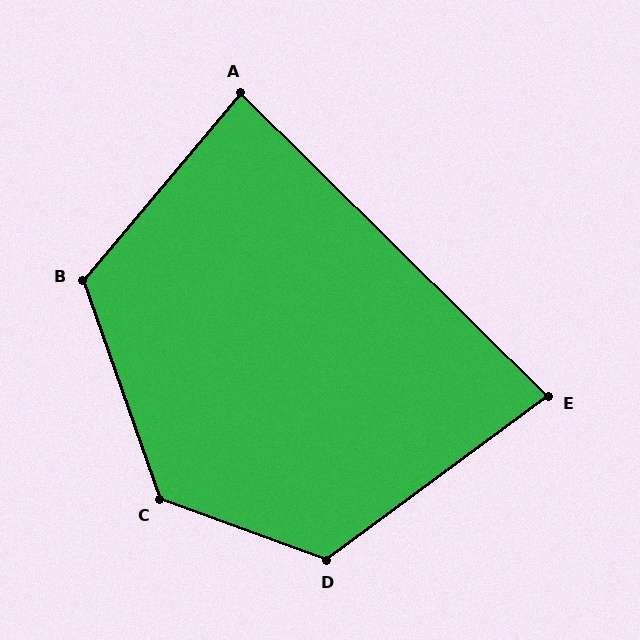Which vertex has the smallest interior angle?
E, at approximately 81 degrees.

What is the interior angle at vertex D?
Approximately 123 degrees (obtuse).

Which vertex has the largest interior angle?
C, at approximately 130 degrees.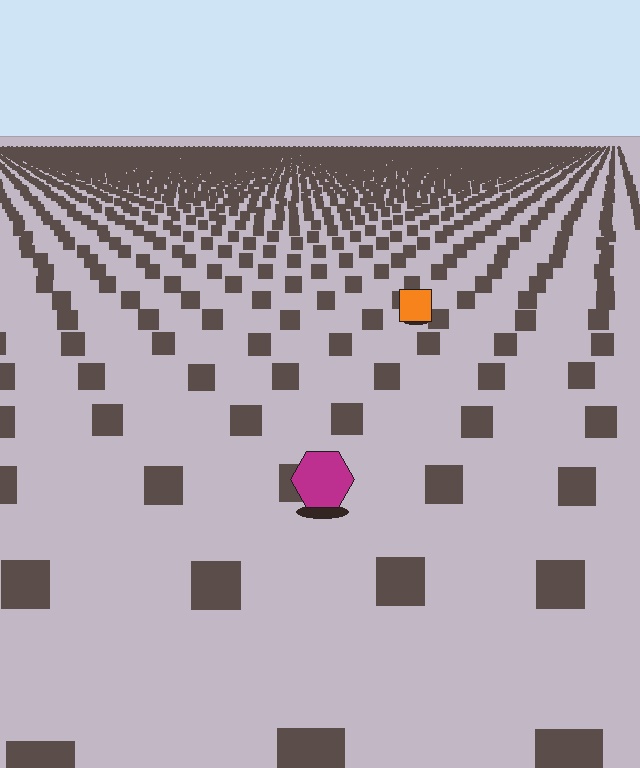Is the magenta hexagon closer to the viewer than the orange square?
Yes. The magenta hexagon is closer — you can tell from the texture gradient: the ground texture is coarser near it.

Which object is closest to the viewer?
The magenta hexagon is closest. The texture marks near it are larger and more spread out.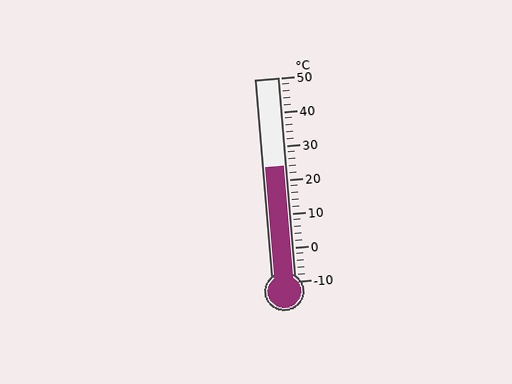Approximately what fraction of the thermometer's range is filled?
The thermometer is filled to approximately 55% of its range.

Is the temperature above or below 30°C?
The temperature is below 30°C.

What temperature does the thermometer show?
The thermometer shows approximately 24°C.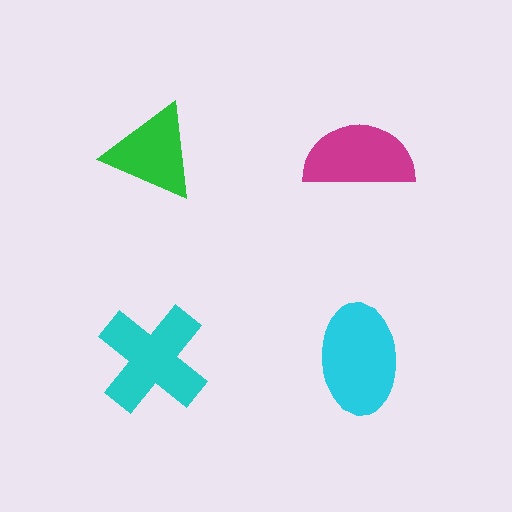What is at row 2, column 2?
A cyan ellipse.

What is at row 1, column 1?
A green triangle.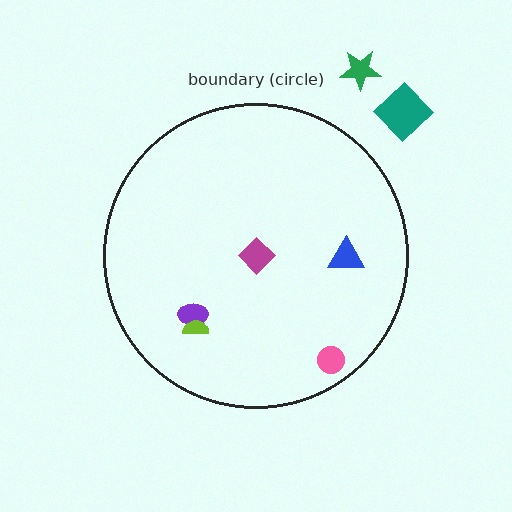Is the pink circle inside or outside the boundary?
Inside.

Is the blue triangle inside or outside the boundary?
Inside.